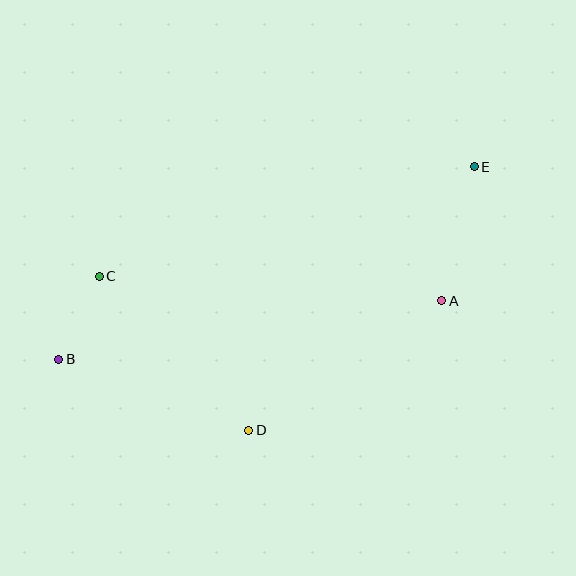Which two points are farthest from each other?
Points B and E are farthest from each other.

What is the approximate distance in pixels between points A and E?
The distance between A and E is approximately 138 pixels.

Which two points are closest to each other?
Points B and C are closest to each other.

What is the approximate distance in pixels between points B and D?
The distance between B and D is approximately 203 pixels.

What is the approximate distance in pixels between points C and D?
The distance between C and D is approximately 215 pixels.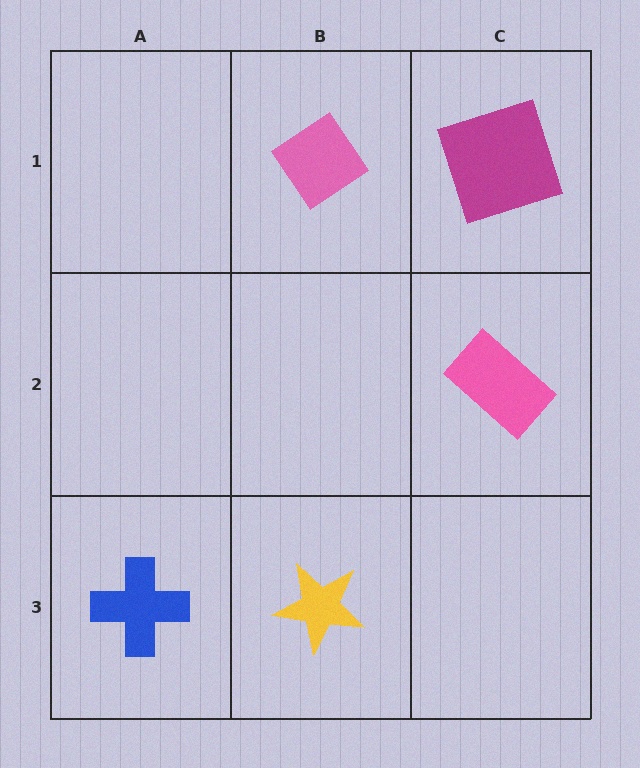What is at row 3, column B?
A yellow star.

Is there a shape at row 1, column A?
No, that cell is empty.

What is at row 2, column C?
A pink rectangle.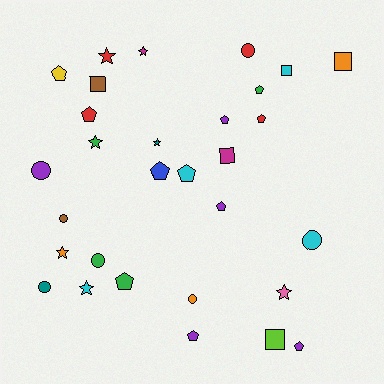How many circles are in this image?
There are 7 circles.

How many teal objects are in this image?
There are 2 teal objects.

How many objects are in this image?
There are 30 objects.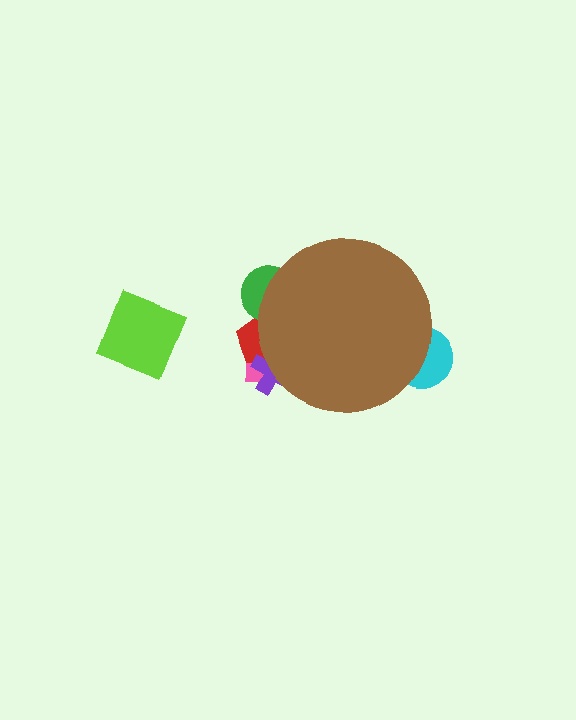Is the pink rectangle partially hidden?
Yes, the pink rectangle is partially hidden behind the brown circle.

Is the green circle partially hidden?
Yes, the green circle is partially hidden behind the brown circle.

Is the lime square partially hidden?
No, the lime square is fully visible.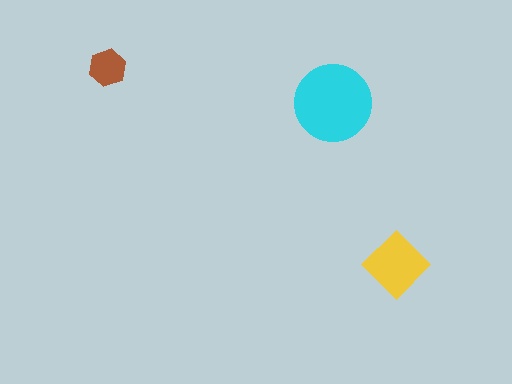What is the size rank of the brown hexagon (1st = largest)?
3rd.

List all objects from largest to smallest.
The cyan circle, the yellow diamond, the brown hexagon.